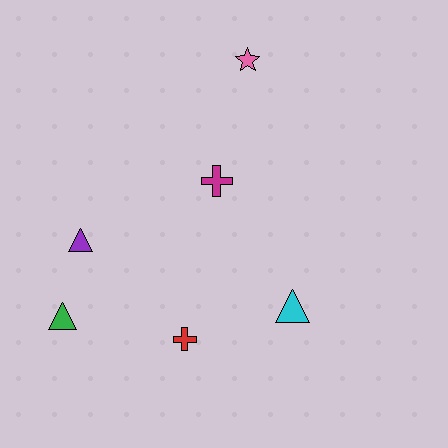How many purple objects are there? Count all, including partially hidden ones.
There is 1 purple object.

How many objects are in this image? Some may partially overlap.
There are 6 objects.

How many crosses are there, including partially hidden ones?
There are 2 crosses.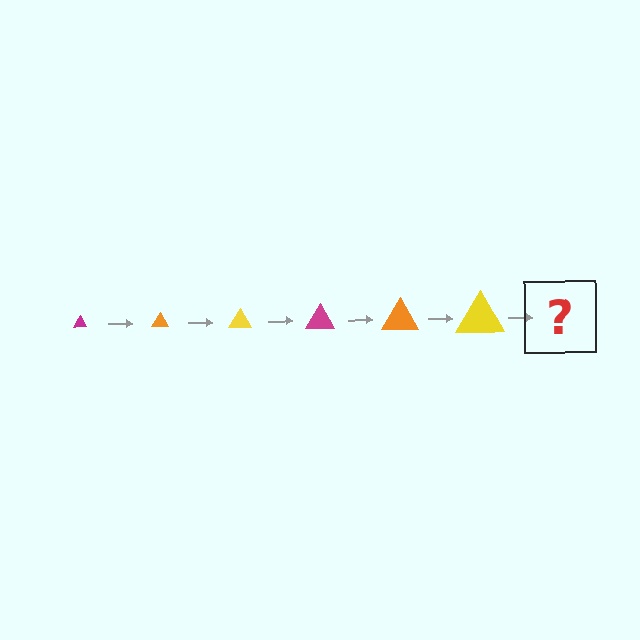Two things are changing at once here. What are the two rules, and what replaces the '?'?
The two rules are that the triangle grows larger each step and the color cycles through magenta, orange, and yellow. The '?' should be a magenta triangle, larger than the previous one.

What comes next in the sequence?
The next element should be a magenta triangle, larger than the previous one.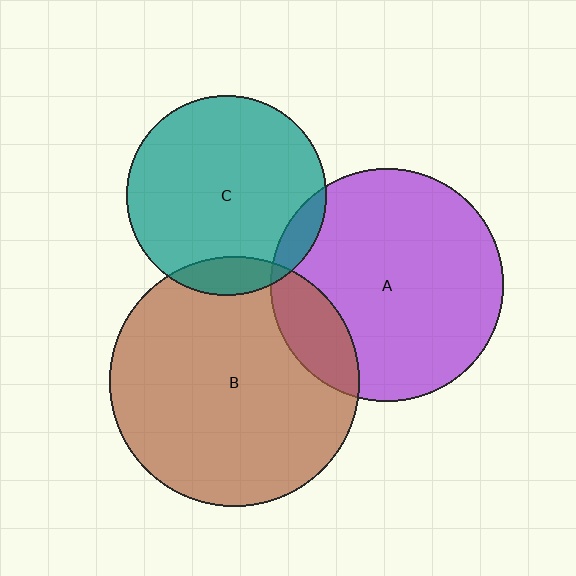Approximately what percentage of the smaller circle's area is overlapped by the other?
Approximately 10%.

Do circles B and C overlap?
Yes.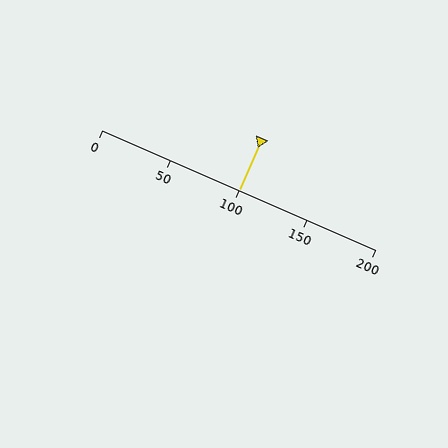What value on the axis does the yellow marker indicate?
The marker indicates approximately 100.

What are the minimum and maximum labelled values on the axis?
The axis runs from 0 to 200.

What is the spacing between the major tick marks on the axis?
The major ticks are spaced 50 apart.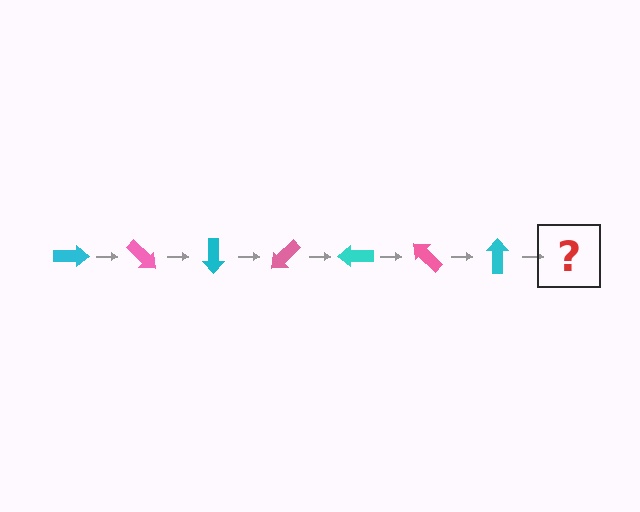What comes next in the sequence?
The next element should be a pink arrow, rotated 315 degrees from the start.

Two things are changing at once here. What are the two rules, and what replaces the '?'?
The two rules are that it rotates 45 degrees each step and the color cycles through cyan and pink. The '?' should be a pink arrow, rotated 315 degrees from the start.